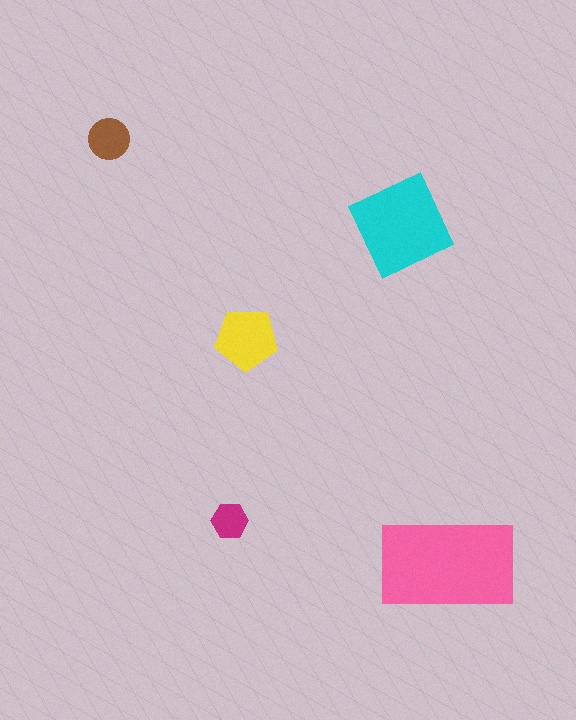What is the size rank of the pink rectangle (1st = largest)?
1st.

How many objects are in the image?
There are 5 objects in the image.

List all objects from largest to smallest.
The pink rectangle, the cyan diamond, the yellow pentagon, the brown circle, the magenta hexagon.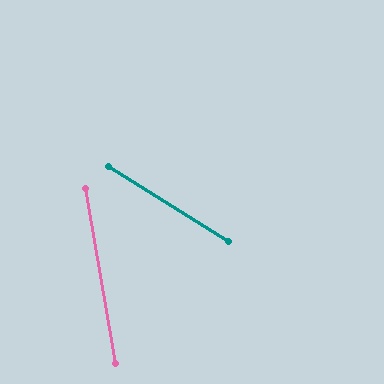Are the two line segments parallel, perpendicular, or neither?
Neither parallel nor perpendicular — they differ by about 48°.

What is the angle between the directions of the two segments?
Approximately 48 degrees.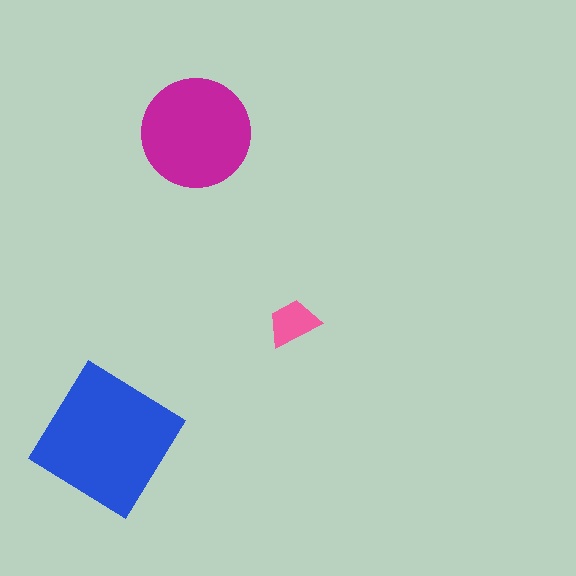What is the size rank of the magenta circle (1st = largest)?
2nd.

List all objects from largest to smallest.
The blue diamond, the magenta circle, the pink trapezoid.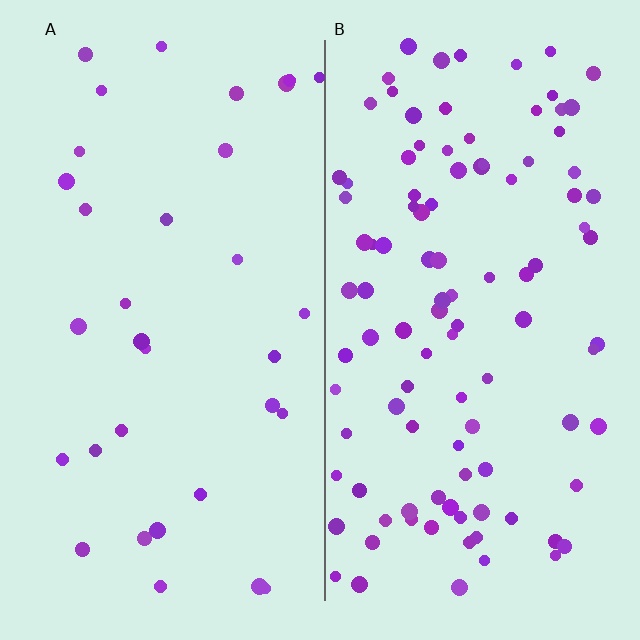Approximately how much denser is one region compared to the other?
Approximately 3.1× — region B over region A.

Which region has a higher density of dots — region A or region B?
B (the right).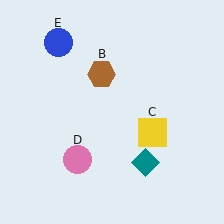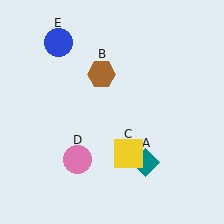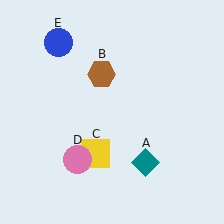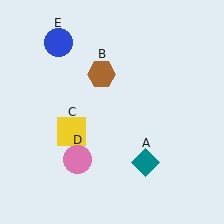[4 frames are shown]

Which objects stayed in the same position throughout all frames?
Teal diamond (object A) and brown hexagon (object B) and pink circle (object D) and blue circle (object E) remained stationary.